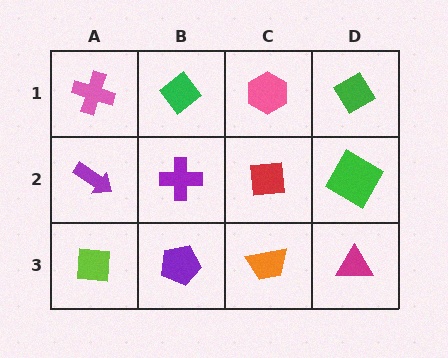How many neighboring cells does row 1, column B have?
3.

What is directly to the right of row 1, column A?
A green diamond.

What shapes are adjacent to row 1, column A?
A purple arrow (row 2, column A), a green diamond (row 1, column B).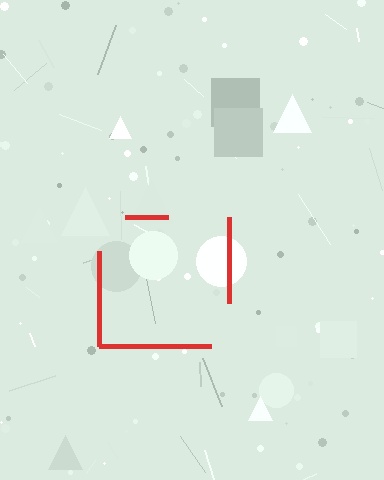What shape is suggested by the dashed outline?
The dashed outline suggests a square.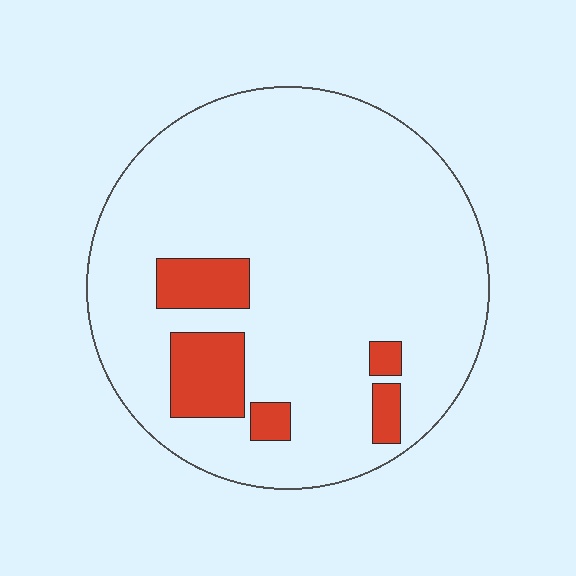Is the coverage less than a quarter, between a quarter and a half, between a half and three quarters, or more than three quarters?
Less than a quarter.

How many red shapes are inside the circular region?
5.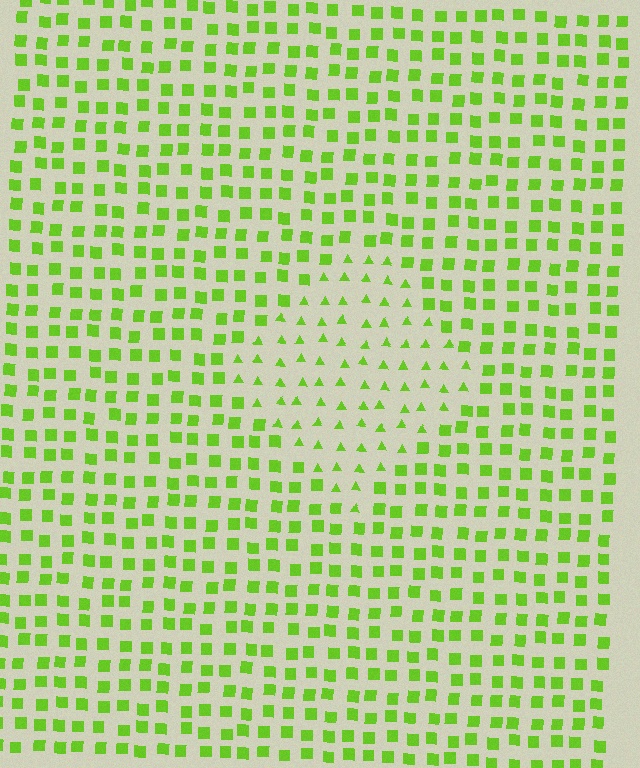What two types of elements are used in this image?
The image uses triangles inside the diamond region and squares outside it.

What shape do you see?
I see a diamond.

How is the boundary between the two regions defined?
The boundary is defined by a change in element shape: triangles inside vs. squares outside. All elements share the same color and spacing.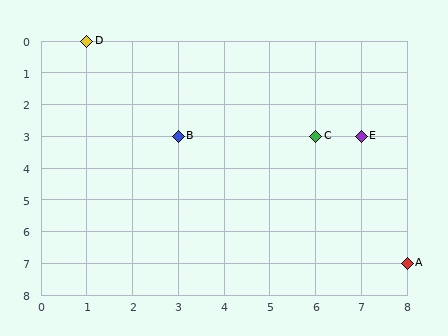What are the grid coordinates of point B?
Point B is at grid coordinates (3, 3).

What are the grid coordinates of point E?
Point E is at grid coordinates (7, 3).